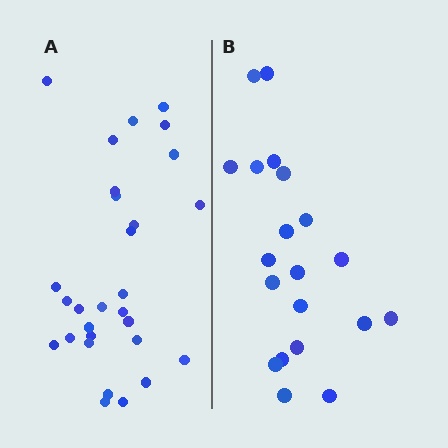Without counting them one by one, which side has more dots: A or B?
Region A (the left region) has more dots.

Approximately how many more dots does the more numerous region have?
Region A has roughly 8 or so more dots than region B.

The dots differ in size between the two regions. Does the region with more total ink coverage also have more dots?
No. Region B has more total ink coverage because its dots are larger, but region A actually contains more individual dots. Total area can be misleading — the number of items is what matters here.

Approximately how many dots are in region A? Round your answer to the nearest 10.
About 30 dots. (The exact count is 29, which rounds to 30.)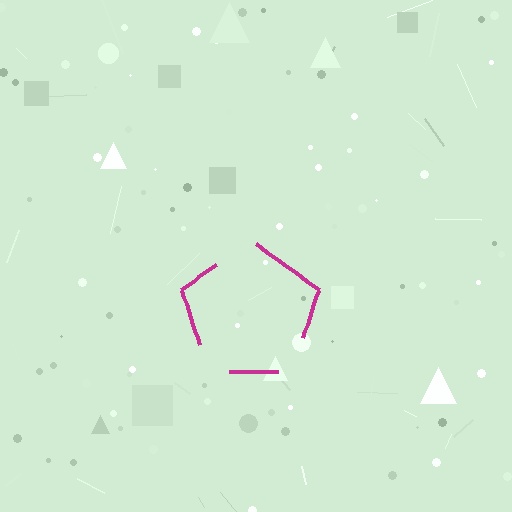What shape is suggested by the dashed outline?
The dashed outline suggests a pentagon.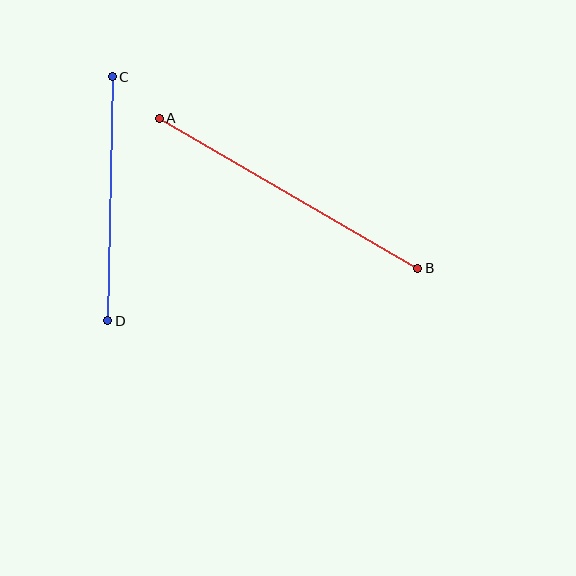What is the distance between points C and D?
The distance is approximately 244 pixels.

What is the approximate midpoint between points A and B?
The midpoint is at approximately (288, 193) pixels.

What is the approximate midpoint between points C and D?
The midpoint is at approximately (110, 199) pixels.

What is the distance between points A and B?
The distance is approximately 299 pixels.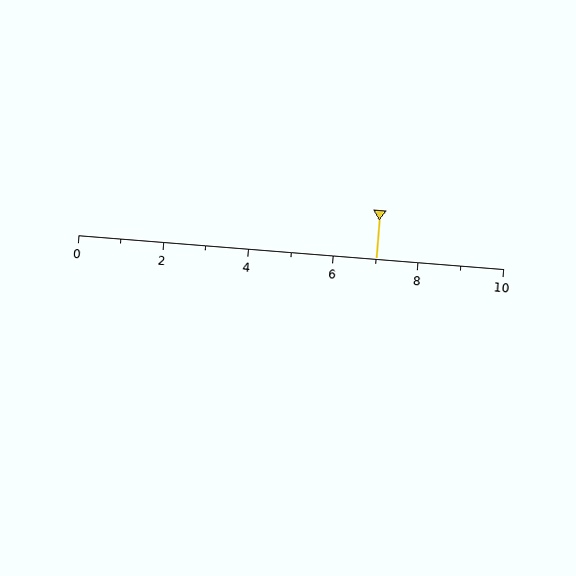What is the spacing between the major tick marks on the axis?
The major ticks are spaced 2 apart.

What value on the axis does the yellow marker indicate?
The marker indicates approximately 7.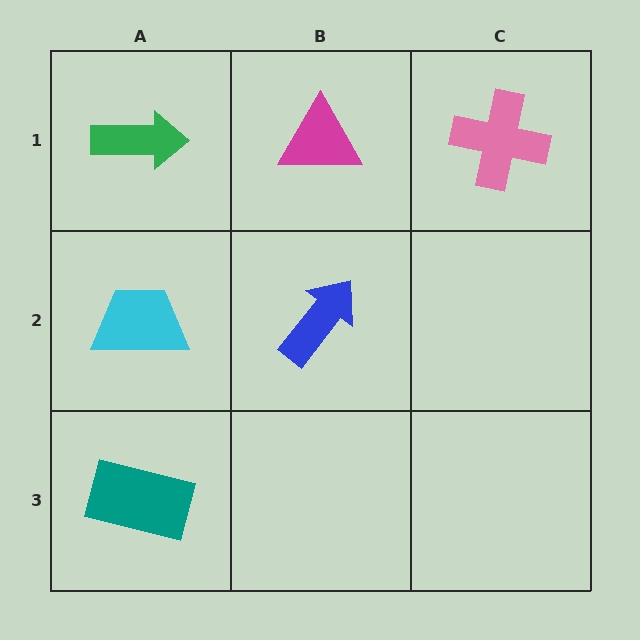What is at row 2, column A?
A cyan trapezoid.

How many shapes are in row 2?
2 shapes.